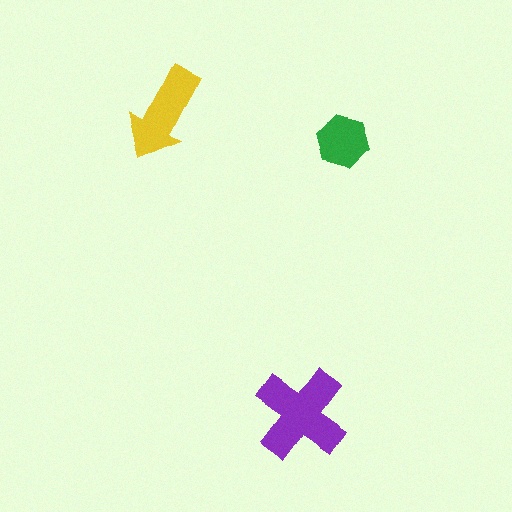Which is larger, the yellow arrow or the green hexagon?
The yellow arrow.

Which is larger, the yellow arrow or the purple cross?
The purple cross.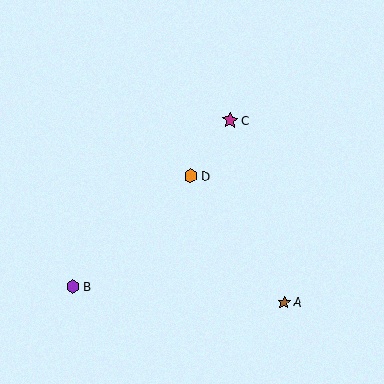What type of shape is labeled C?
Shape C is a magenta star.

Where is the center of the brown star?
The center of the brown star is at (284, 302).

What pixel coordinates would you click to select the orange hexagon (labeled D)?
Click at (191, 176) to select the orange hexagon D.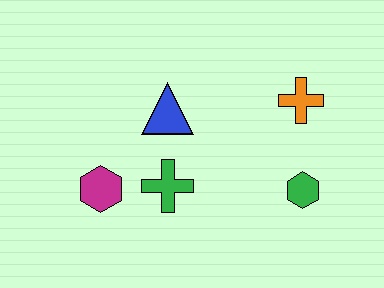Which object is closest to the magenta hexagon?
The green cross is closest to the magenta hexagon.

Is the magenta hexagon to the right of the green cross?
No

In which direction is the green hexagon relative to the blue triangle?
The green hexagon is to the right of the blue triangle.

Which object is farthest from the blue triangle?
The green hexagon is farthest from the blue triangle.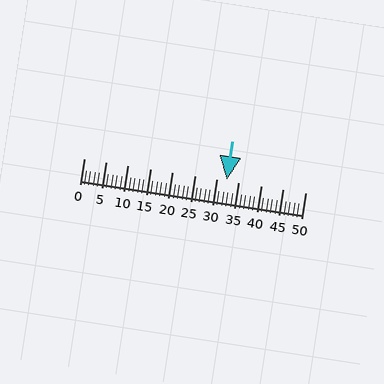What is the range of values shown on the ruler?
The ruler shows values from 0 to 50.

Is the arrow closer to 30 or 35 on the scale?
The arrow is closer to 30.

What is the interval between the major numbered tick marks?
The major tick marks are spaced 5 units apart.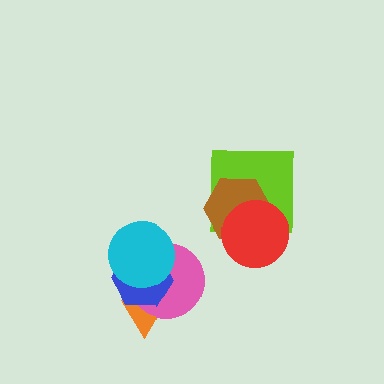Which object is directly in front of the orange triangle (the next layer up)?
The pink circle is directly in front of the orange triangle.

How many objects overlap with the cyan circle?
2 objects overlap with the cyan circle.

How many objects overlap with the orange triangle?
2 objects overlap with the orange triangle.